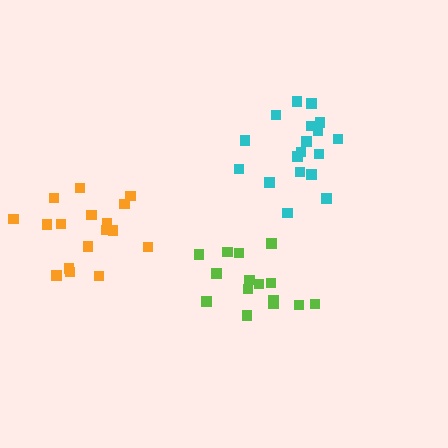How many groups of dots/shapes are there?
There are 3 groups.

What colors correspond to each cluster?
The clusters are colored: cyan, lime, orange.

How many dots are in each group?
Group 1: 18 dots, Group 2: 15 dots, Group 3: 17 dots (50 total).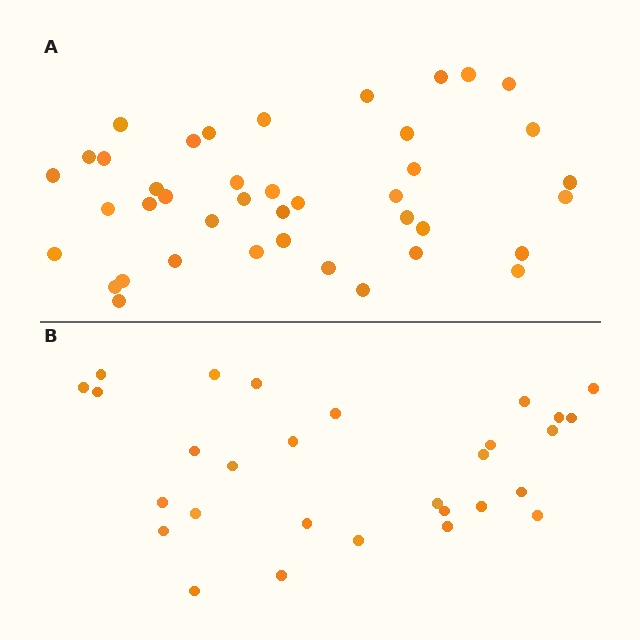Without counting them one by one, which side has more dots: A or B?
Region A (the top region) has more dots.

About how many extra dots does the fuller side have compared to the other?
Region A has roughly 12 or so more dots than region B.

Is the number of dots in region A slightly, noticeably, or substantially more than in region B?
Region A has noticeably more, but not dramatically so. The ratio is roughly 1.4 to 1.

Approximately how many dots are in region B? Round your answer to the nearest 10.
About 30 dots. (The exact count is 29, which rounds to 30.)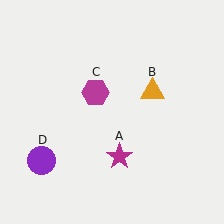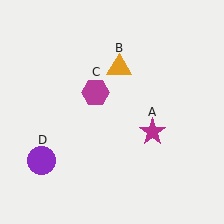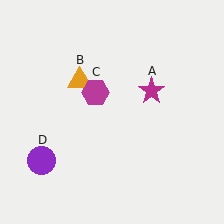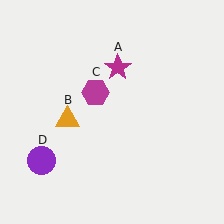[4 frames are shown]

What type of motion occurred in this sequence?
The magenta star (object A), orange triangle (object B) rotated counterclockwise around the center of the scene.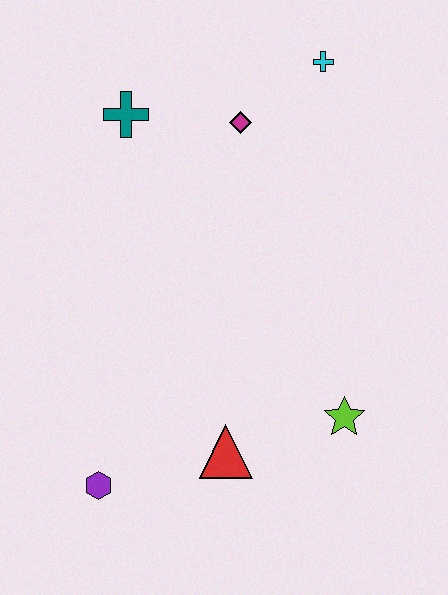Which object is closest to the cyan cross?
The magenta diamond is closest to the cyan cross.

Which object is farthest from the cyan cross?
The purple hexagon is farthest from the cyan cross.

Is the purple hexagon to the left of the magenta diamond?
Yes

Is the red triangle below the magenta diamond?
Yes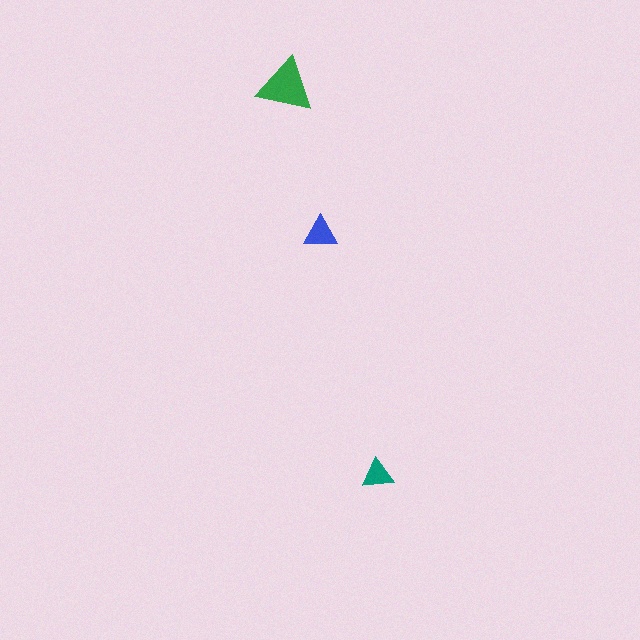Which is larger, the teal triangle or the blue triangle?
The blue one.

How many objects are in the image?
There are 3 objects in the image.